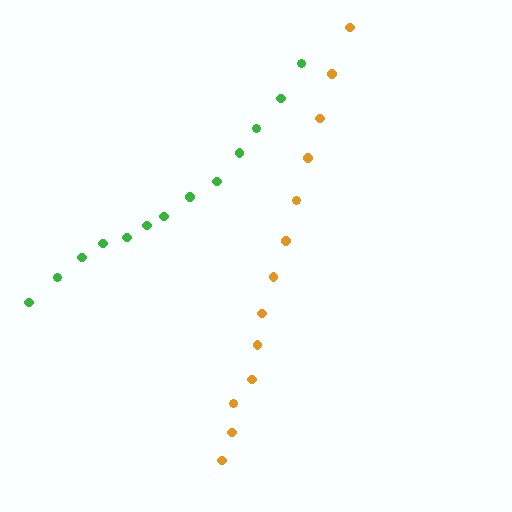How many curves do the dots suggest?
There are 2 distinct paths.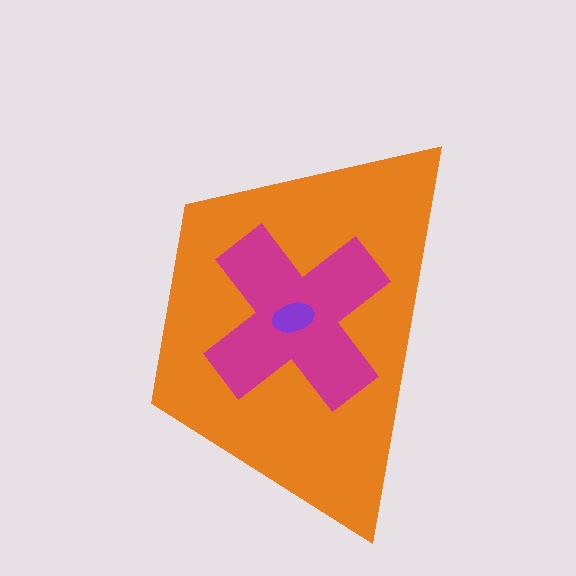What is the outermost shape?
The orange trapezoid.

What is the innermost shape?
The purple ellipse.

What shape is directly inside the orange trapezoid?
The magenta cross.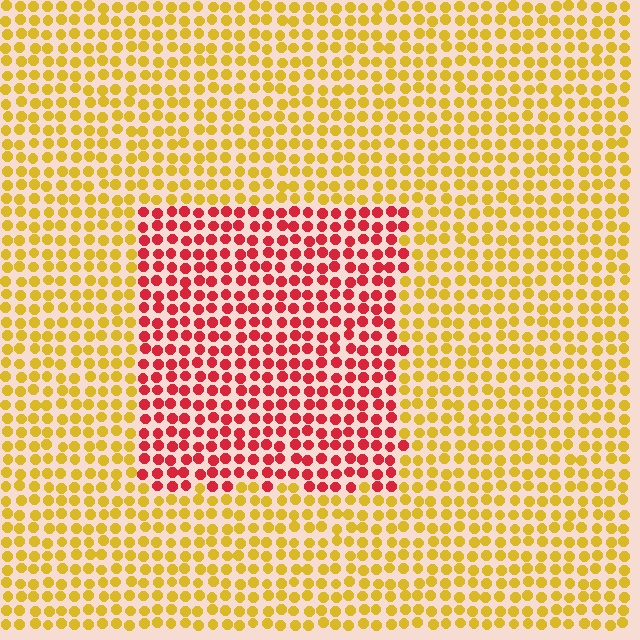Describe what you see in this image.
The image is filled with small yellow elements in a uniform arrangement. A rectangle-shaped region is visible where the elements are tinted to a slightly different hue, forming a subtle color boundary.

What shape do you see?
I see a rectangle.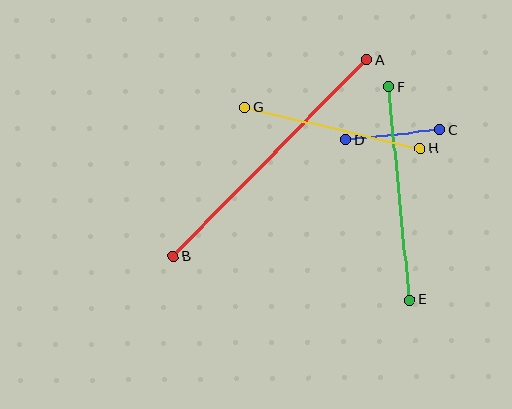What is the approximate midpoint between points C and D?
The midpoint is at approximately (393, 135) pixels.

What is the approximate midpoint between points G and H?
The midpoint is at approximately (332, 128) pixels.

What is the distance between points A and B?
The distance is approximately 276 pixels.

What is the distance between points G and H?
The distance is approximately 180 pixels.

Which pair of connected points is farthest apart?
Points A and B are farthest apart.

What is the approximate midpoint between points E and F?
The midpoint is at approximately (399, 193) pixels.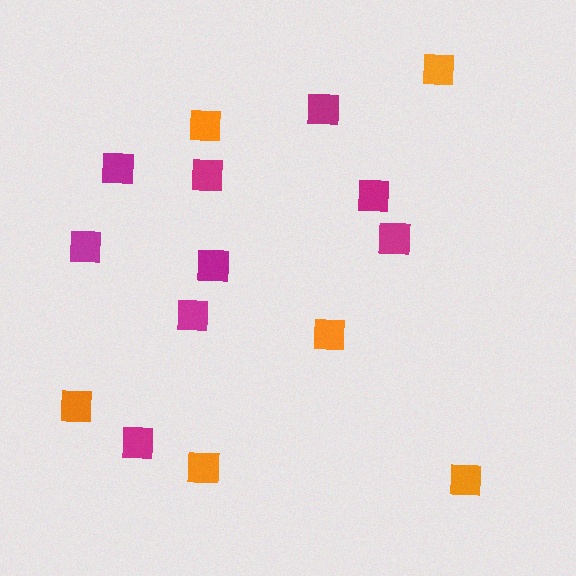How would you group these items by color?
There are 2 groups: one group of orange squares (6) and one group of magenta squares (9).